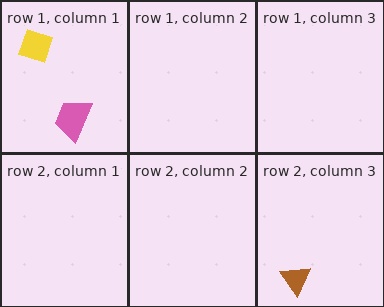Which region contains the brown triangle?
The row 2, column 3 region.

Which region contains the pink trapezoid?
The row 1, column 1 region.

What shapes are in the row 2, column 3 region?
The brown triangle.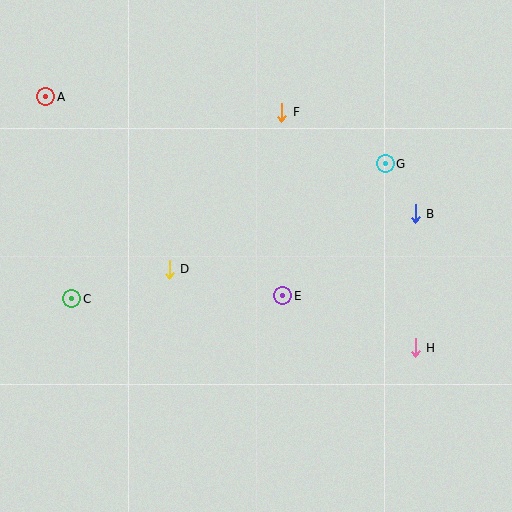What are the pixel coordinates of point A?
Point A is at (46, 97).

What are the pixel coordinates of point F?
Point F is at (282, 112).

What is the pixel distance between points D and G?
The distance between D and G is 240 pixels.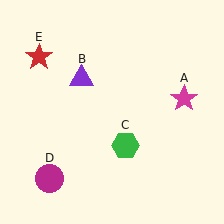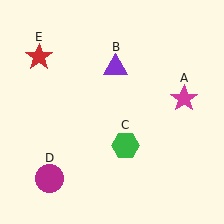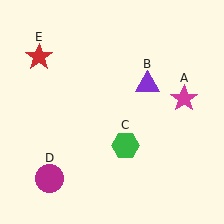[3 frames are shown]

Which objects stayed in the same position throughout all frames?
Magenta star (object A) and green hexagon (object C) and magenta circle (object D) and red star (object E) remained stationary.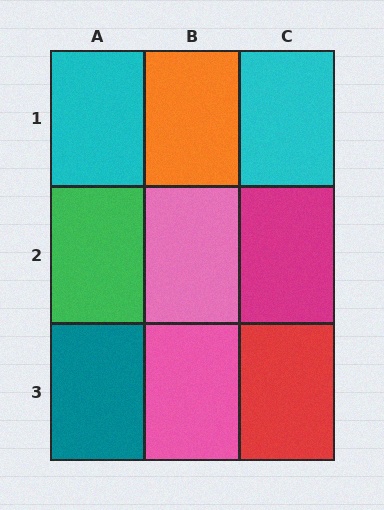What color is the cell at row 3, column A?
Teal.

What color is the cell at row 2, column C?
Magenta.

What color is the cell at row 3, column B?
Pink.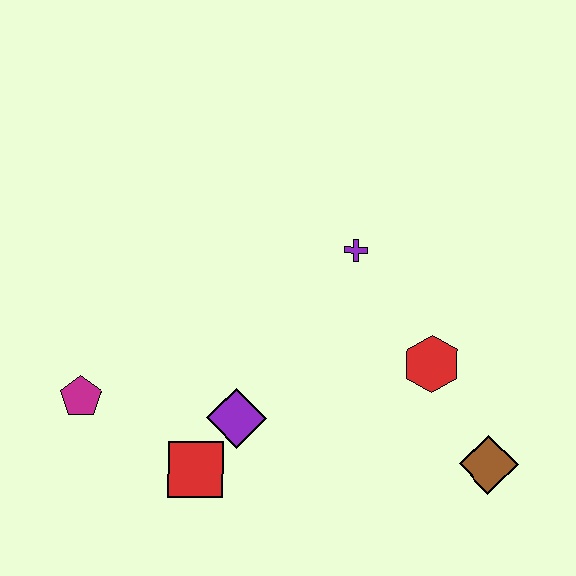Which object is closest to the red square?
The purple diamond is closest to the red square.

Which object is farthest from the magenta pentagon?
The brown diamond is farthest from the magenta pentagon.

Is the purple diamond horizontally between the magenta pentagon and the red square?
No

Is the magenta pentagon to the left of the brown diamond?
Yes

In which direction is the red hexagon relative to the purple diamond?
The red hexagon is to the right of the purple diamond.